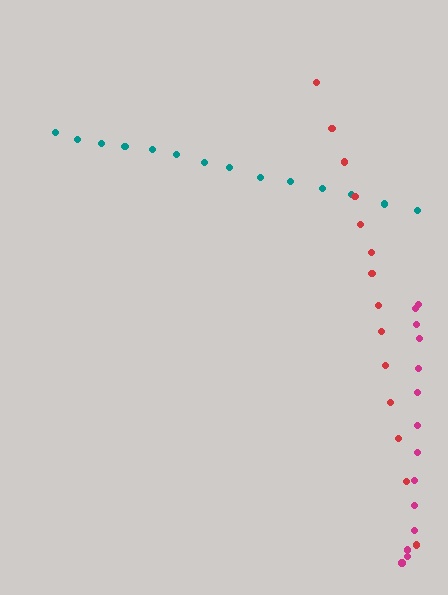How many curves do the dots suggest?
There are 3 distinct paths.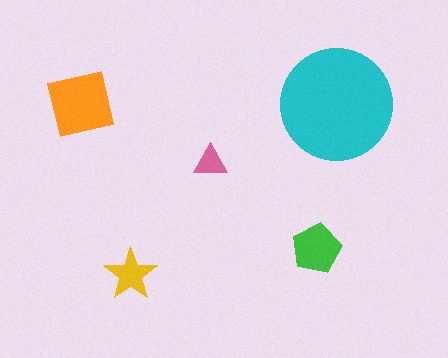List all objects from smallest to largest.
The pink triangle, the yellow star, the green pentagon, the orange square, the cyan circle.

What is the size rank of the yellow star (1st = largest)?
4th.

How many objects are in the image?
There are 5 objects in the image.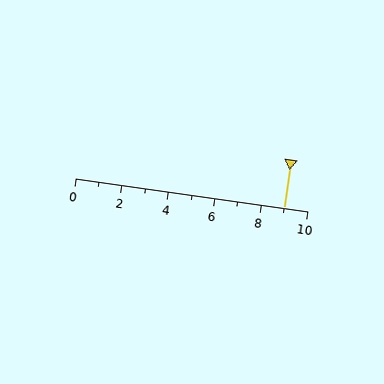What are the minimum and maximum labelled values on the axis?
The axis runs from 0 to 10.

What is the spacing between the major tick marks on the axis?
The major ticks are spaced 2 apart.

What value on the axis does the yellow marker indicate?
The marker indicates approximately 9.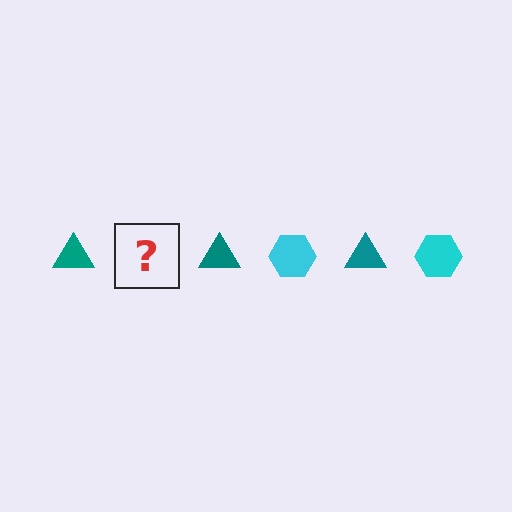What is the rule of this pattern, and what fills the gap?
The rule is that the pattern alternates between teal triangle and cyan hexagon. The gap should be filled with a cyan hexagon.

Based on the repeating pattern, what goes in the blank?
The blank should be a cyan hexagon.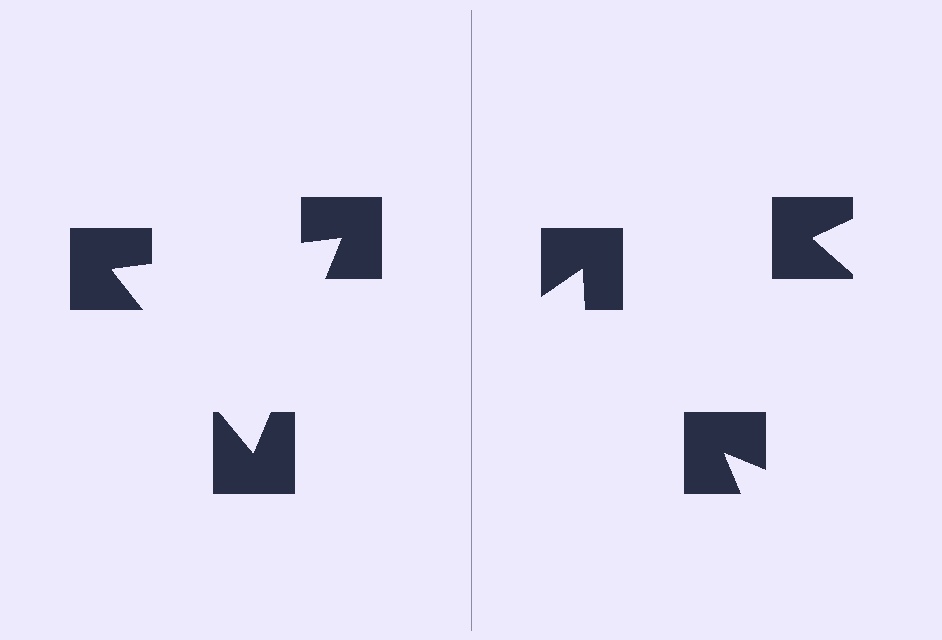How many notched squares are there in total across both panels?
6 — 3 on each side.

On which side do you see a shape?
An illusory triangle appears on the left side. On the right side the wedge cuts are rotated, so no coherent shape forms.